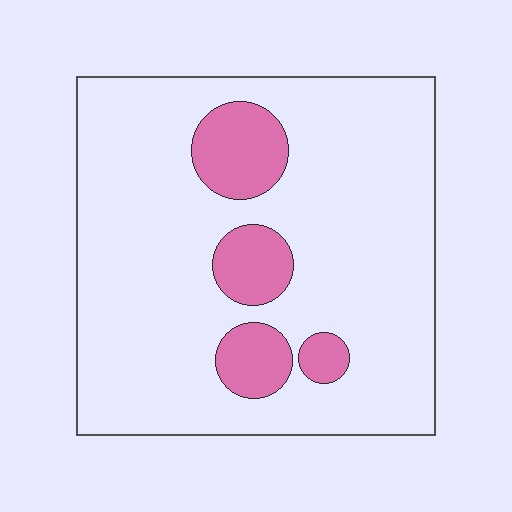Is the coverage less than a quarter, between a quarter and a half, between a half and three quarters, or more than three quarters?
Less than a quarter.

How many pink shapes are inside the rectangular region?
4.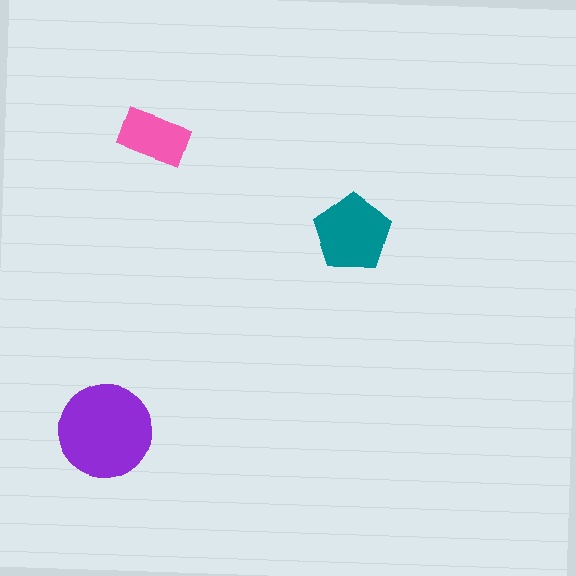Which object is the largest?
The purple circle.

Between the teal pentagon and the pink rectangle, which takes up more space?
The teal pentagon.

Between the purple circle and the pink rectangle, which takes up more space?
The purple circle.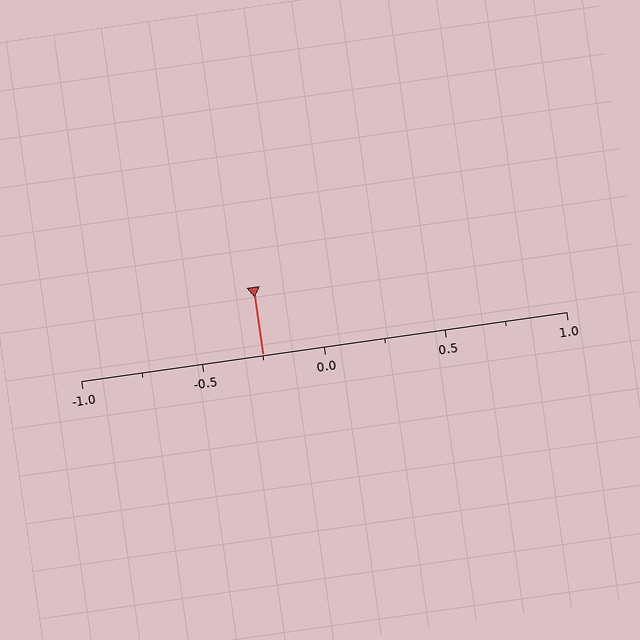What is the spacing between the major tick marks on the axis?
The major ticks are spaced 0.5 apart.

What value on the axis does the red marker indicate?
The marker indicates approximately -0.25.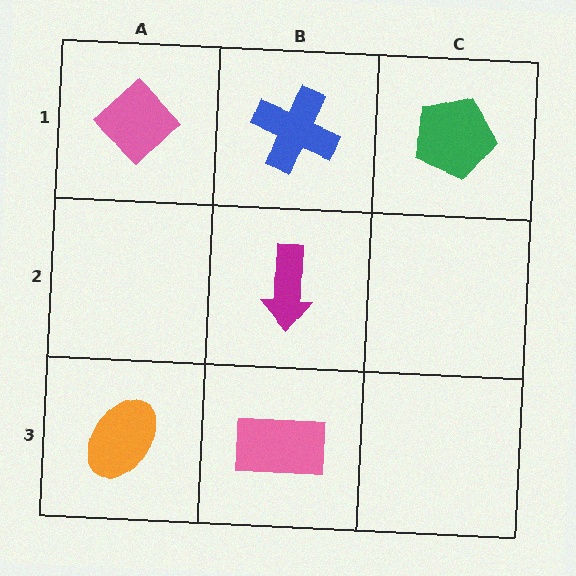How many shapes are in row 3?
2 shapes.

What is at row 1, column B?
A blue cross.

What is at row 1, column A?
A pink diamond.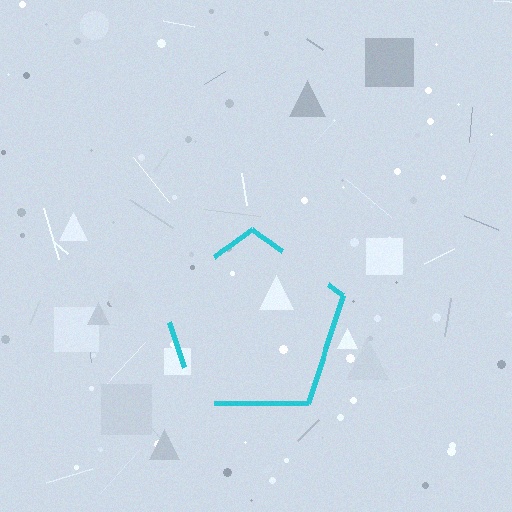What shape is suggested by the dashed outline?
The dashed outline suggests a pentagon.